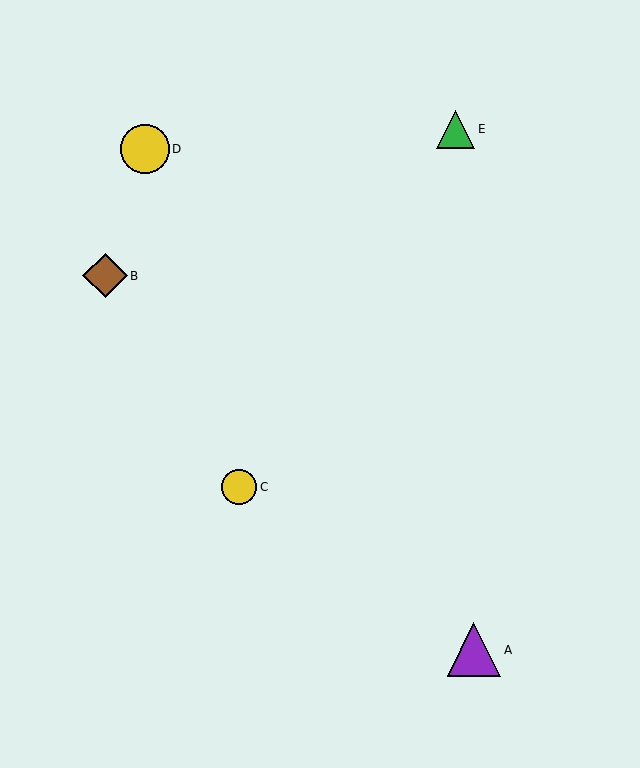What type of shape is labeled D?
Shape D is a yellow circle.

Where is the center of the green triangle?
The center of the green triangle is at (456, 129).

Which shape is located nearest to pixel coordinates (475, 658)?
The purple triangle (labeled A) at (474, 650) is nearest to that location.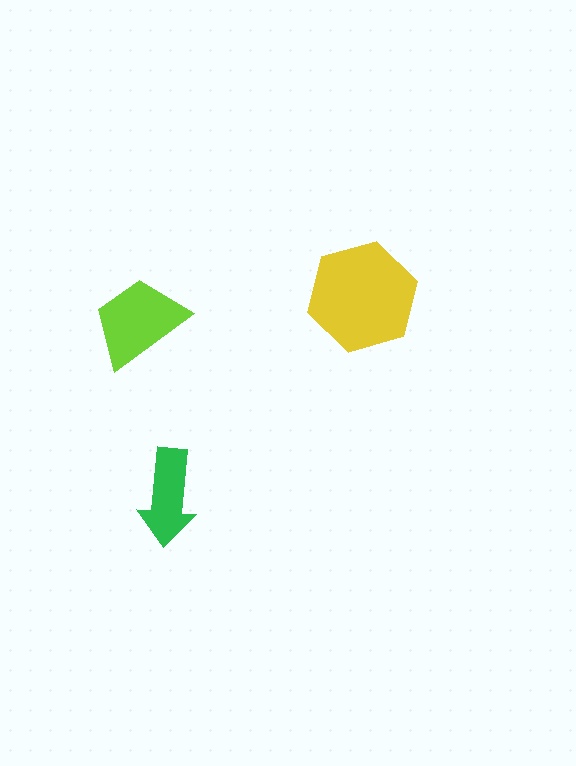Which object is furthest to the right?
The yellow hexagon is rightmost.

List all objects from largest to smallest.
The yellow hexagon, the lime trapezoid, the green arrow.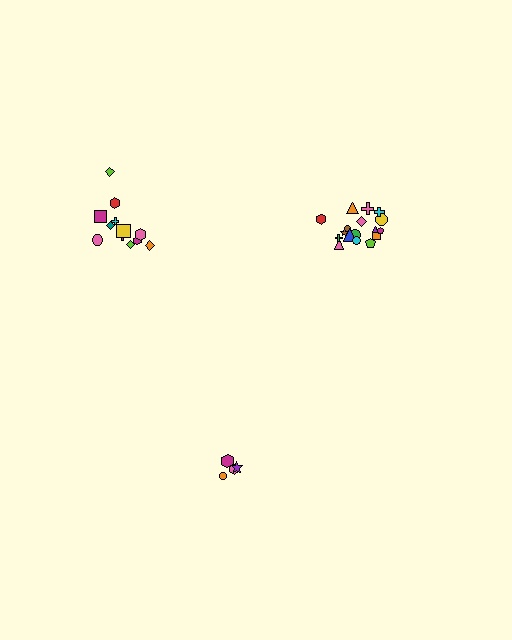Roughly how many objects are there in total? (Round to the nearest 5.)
Roughly 35 objects in total.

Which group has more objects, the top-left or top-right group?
The top-right group.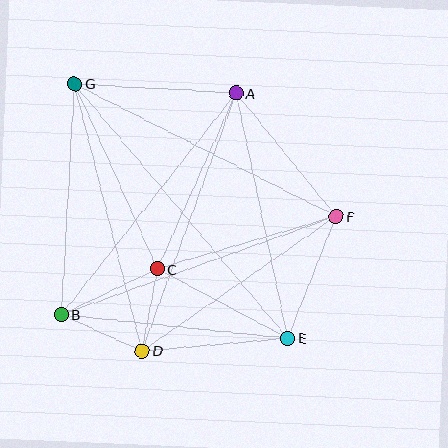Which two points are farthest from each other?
Points E and G are farthest from each other.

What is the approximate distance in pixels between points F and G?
The distance between F and G is approximately 293 pixels.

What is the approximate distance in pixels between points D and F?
The distance between D and F is approximately 236 pixels.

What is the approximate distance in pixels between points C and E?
The distance between C and E is approximately 148 pixels.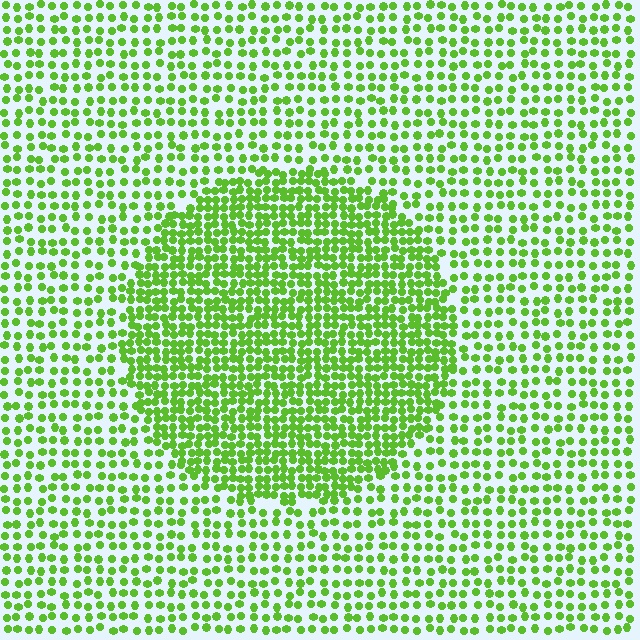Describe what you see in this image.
The image contains small lime elements arranged at two different densities. A circle-shaped region is visible where the elements are more densely packed than the surrounding area.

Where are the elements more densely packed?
The elements are more densely packed inside the circle boundary.